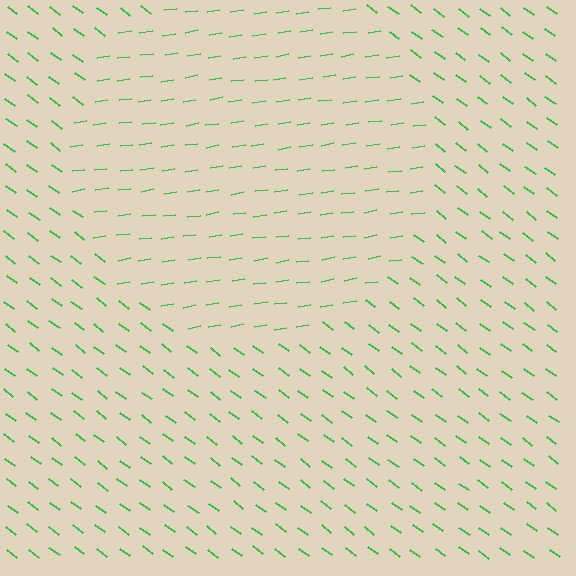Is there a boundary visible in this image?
Yes, there is a texture boundary formed by a change in line orientation.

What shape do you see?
I see a circle.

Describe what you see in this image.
The image is filled with small green line segments. A circle region in the image has lines oriented differently from the surrounding lines, creating a visible texture boundary.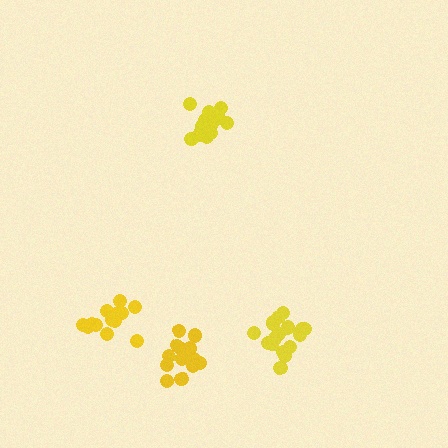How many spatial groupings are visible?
There are 4 spatial groupings.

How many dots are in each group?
Group 1: 14 dots, Group 2: 17 dots, Group 3: 14 dots, Group 4: 16 dots (61 total).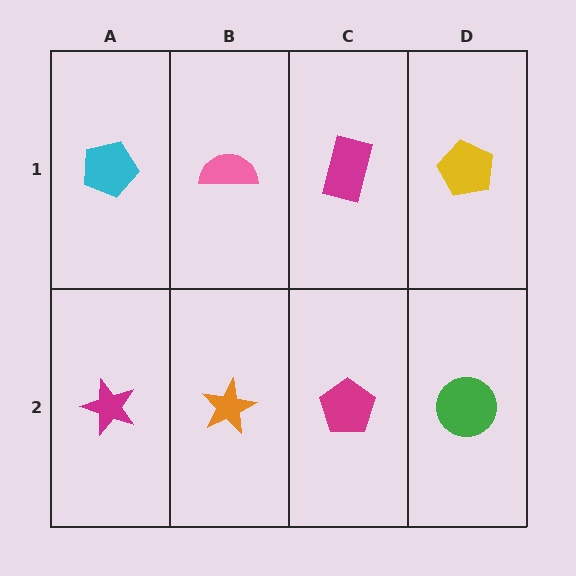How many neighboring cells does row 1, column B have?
3.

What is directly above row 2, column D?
A yellow pentagon.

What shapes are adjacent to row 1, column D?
A green circle (row 2, column D), a magenta rectangle (row 1, column C).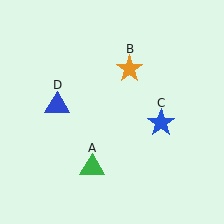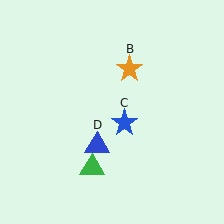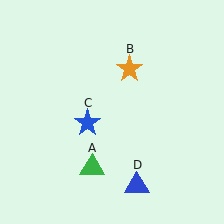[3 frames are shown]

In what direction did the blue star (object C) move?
The blue star (object C) moved left.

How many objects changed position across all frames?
2 objects changed position: blue star (object C), blue triangle (object D).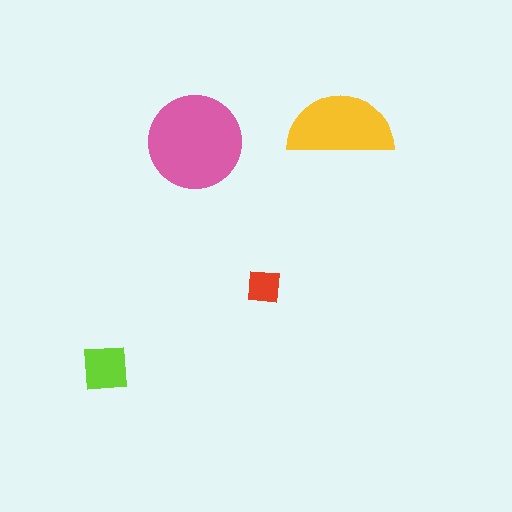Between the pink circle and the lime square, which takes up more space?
The pink circle.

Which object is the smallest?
The red square.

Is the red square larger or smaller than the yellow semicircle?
Smaller.